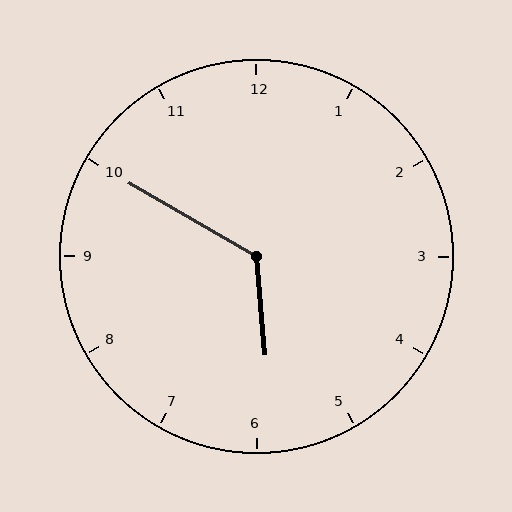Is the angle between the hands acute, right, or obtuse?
It is obtuse.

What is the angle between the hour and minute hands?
Approximately 125 degrees.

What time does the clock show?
5:50.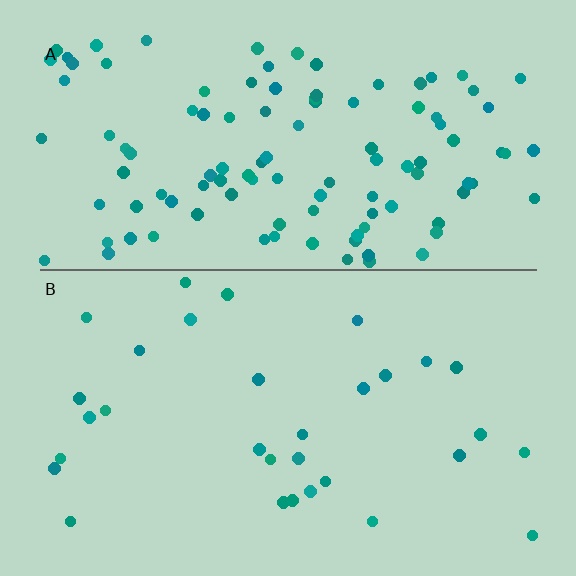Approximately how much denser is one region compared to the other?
Approximately 3.5× — region A over region B.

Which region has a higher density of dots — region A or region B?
A (the top).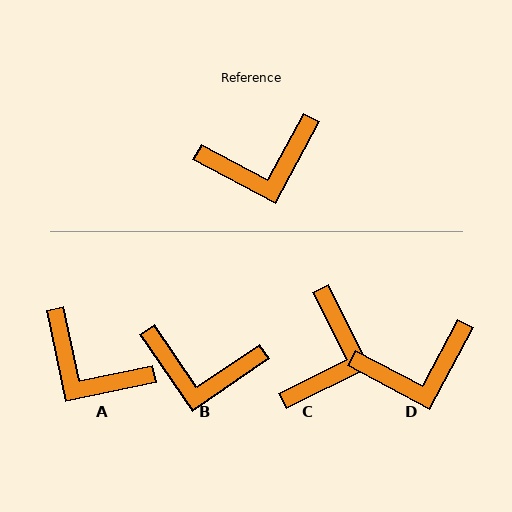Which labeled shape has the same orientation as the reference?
D.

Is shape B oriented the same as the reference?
No, it is off by about 28 degrees.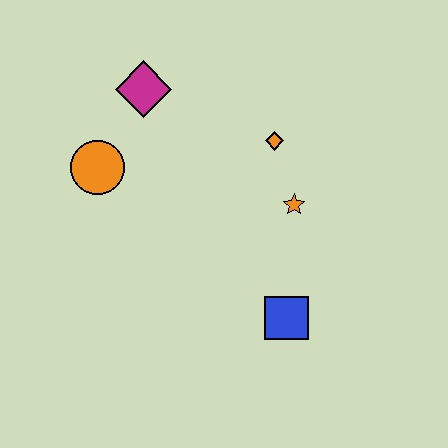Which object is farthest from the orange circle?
The blue square is farthest from the orange circle.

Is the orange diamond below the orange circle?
No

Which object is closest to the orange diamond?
The orange star is closest to the orange diamond.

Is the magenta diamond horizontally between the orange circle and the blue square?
Yes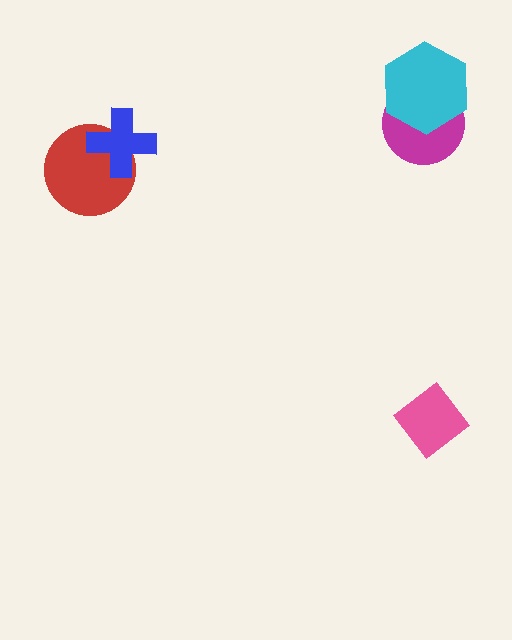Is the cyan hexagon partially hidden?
No, no other shape covers it.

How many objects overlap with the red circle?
1 object overlaps with the red circle.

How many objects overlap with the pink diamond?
0 objects overlap with the pink diamond.